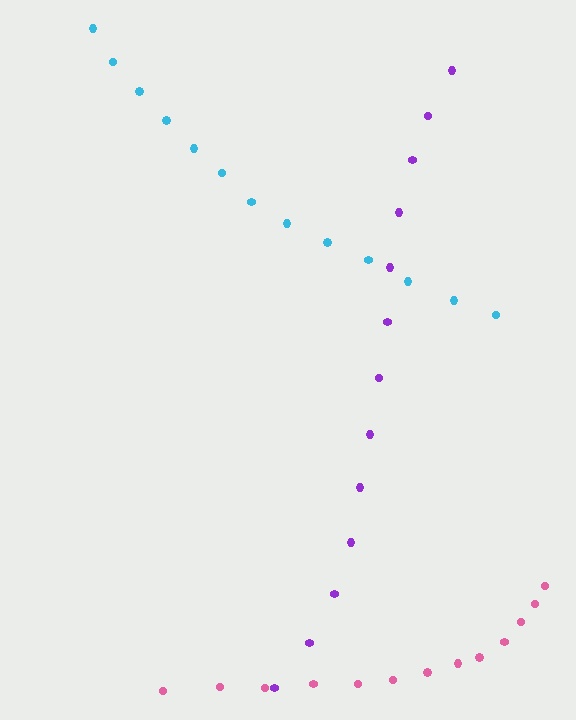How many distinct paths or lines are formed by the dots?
There are 3 distinct paths.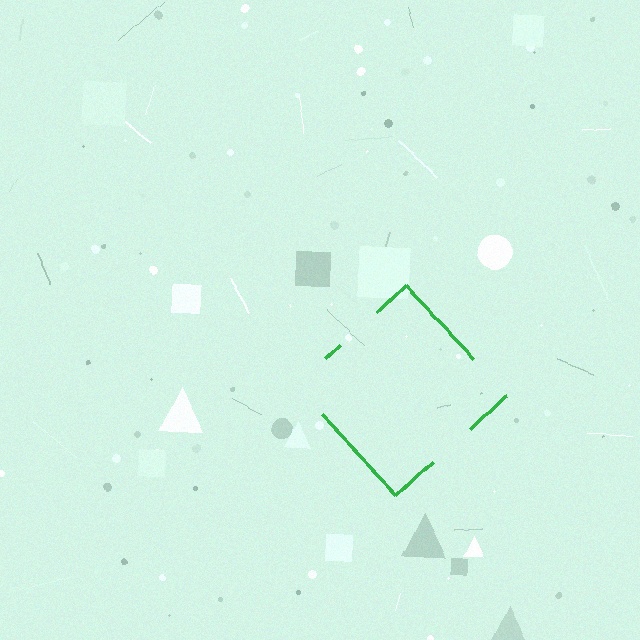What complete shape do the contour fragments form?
The contour fragments form a diamond.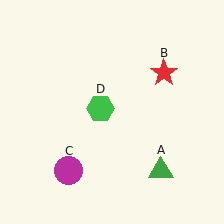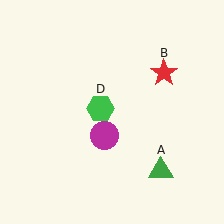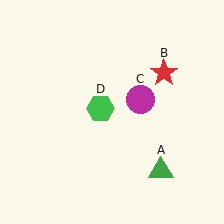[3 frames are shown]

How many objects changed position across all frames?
1 object changed position: magenta circle (object C).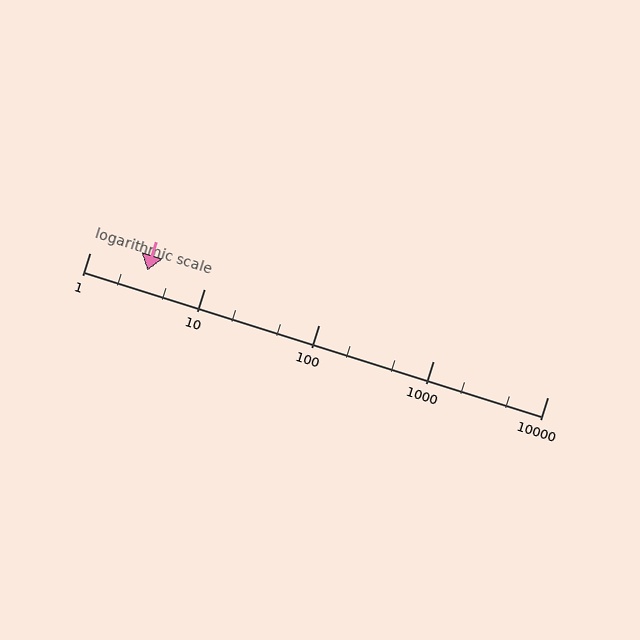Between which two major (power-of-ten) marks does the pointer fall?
The pointer is between 1 and 10.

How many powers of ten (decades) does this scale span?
The scale spans 4 decades, from 1 to 10000.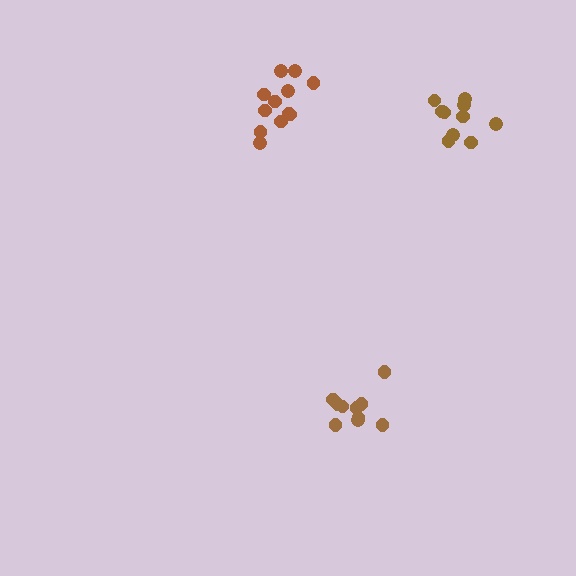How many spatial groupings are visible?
There are 3 spatial groupings.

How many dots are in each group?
Group 1: 12 dots, Group 2: 10 dots, Group 3: 10 dots (32 total).